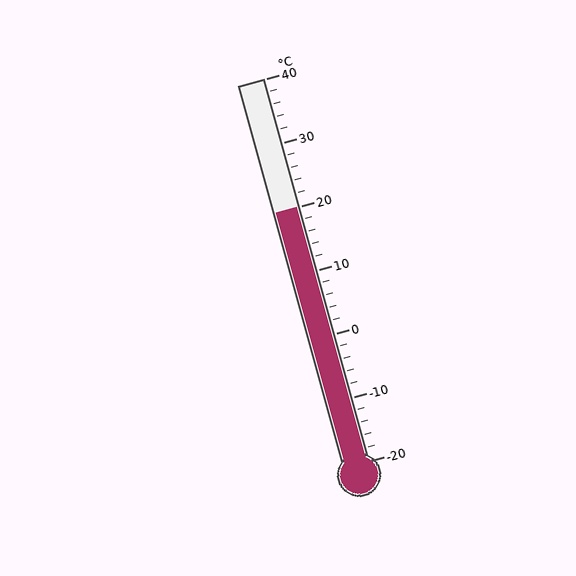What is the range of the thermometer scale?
The thermometer scale ranges from -20°C to 40°C.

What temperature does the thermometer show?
The thermometer shows approximately 20°C.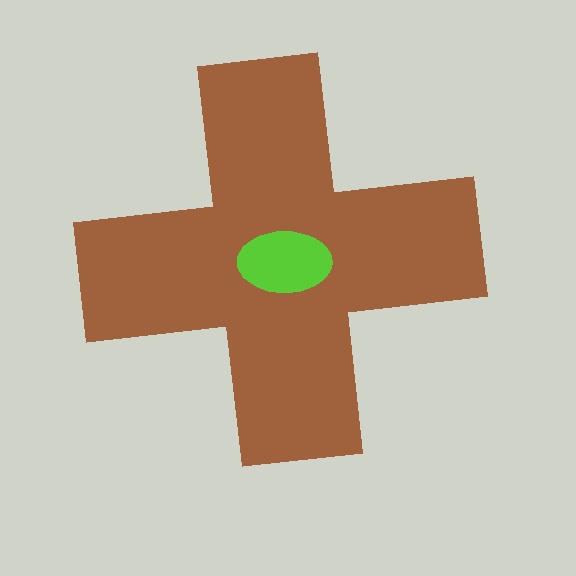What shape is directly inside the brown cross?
The lime ellipse.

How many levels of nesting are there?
2.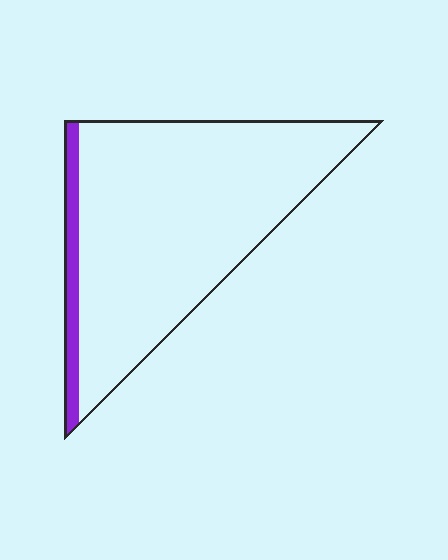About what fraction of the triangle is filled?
About one tenth (1/10).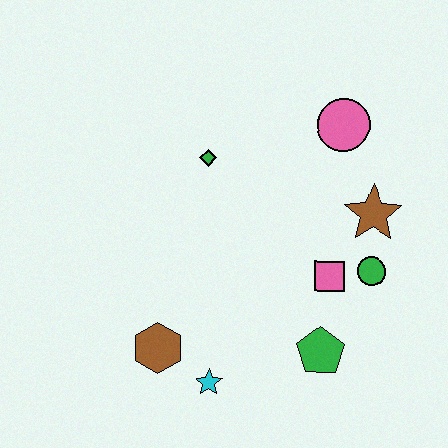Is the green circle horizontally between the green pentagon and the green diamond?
No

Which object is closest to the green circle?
The pink square is closest to the green circle.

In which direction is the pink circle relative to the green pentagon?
The pink circle is above the green pentagon.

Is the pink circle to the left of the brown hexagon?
No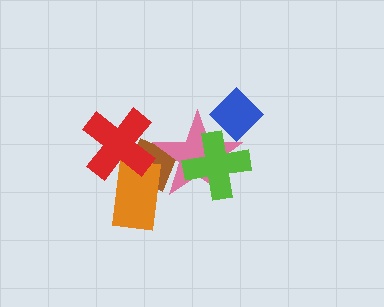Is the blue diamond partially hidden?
Yes, it is partially covered by another shape.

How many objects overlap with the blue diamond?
2 objects overlap with the blue diamond.